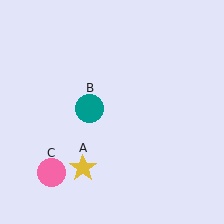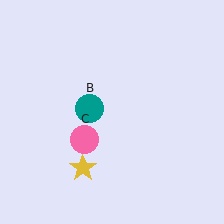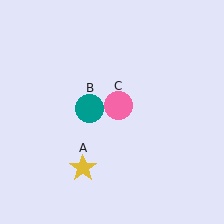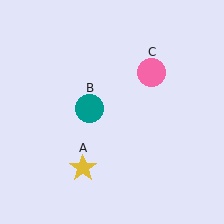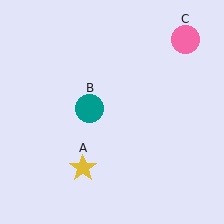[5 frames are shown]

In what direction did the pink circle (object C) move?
The pink circle (object C) moved up and to the right.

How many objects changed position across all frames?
1 object changed position: pink circle (object C).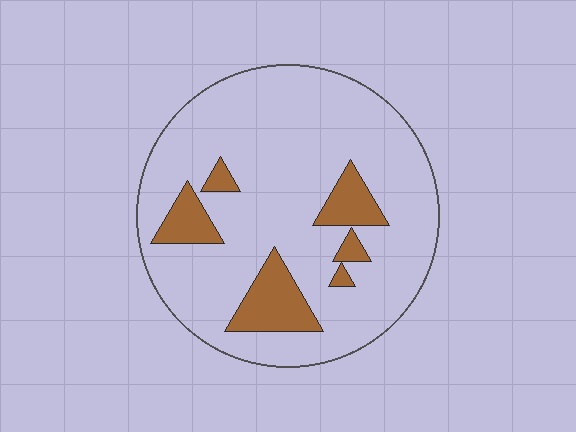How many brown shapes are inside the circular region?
6.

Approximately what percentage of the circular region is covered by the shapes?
Approximately 15%.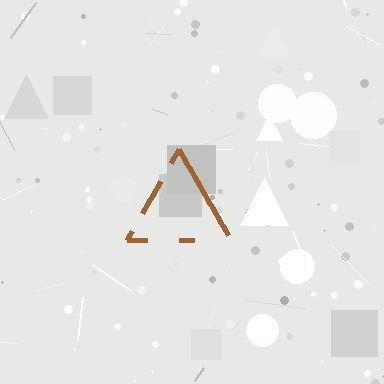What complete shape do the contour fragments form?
The contour fragments form a triangle.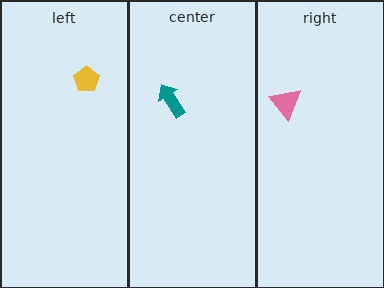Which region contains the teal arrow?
The center region.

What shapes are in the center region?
The teal arrow.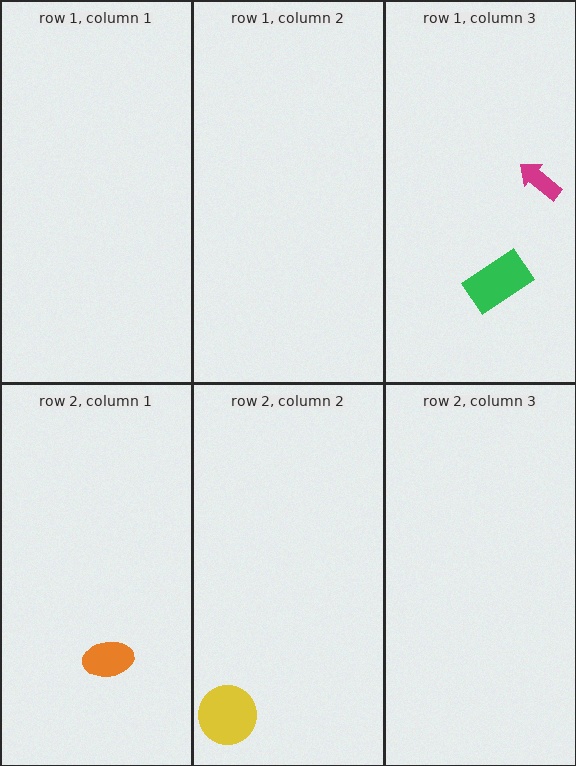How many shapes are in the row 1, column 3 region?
2.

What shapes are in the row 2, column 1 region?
The orange ellipse.